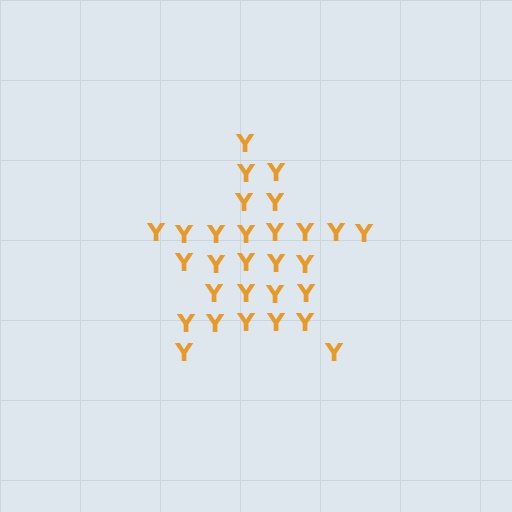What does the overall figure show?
The overall figure shows a star.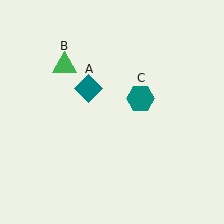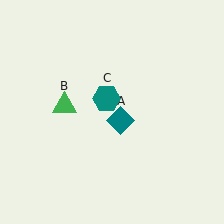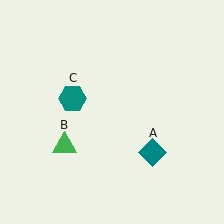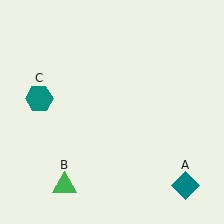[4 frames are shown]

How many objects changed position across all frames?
3 objects changed position: teal diamond (object A), green triangle (object B), teal hexagon (object C).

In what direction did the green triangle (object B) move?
The green triangle (object B) moved down.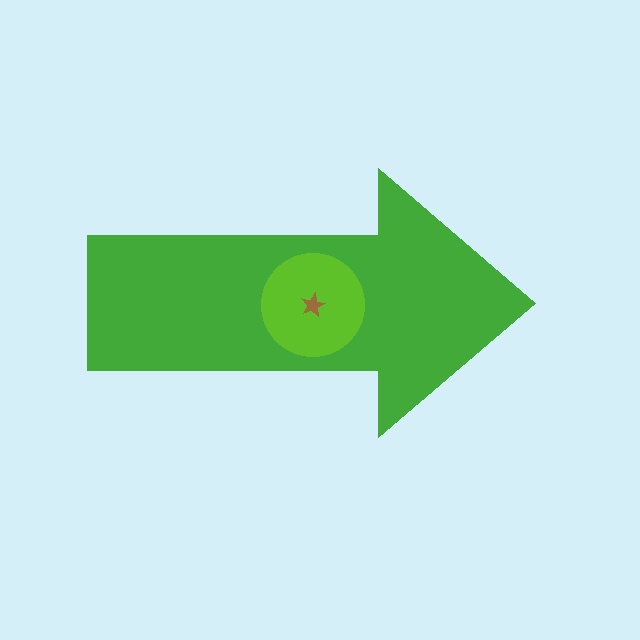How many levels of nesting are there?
3.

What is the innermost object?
The brown star.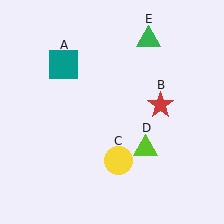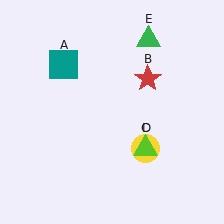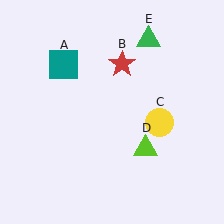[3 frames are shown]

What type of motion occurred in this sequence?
The red star (object B), yellow circle (object C) rotated counterclockwise around the center of the scene.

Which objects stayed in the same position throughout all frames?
Teal square (object A) and lime triangle (object D) and green triangle (object E) remained stationary.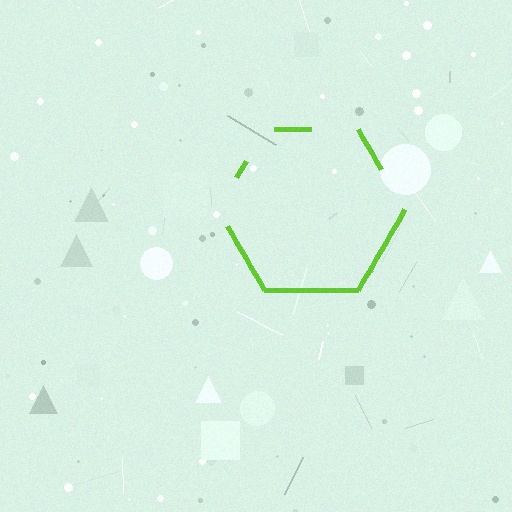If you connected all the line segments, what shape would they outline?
They would outline a hexagon.